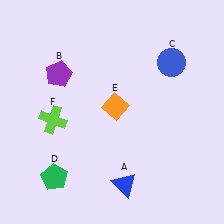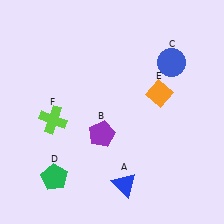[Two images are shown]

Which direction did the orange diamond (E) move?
The orange diamond (E) moved right.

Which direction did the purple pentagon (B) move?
The purple pentagon (B) moved down.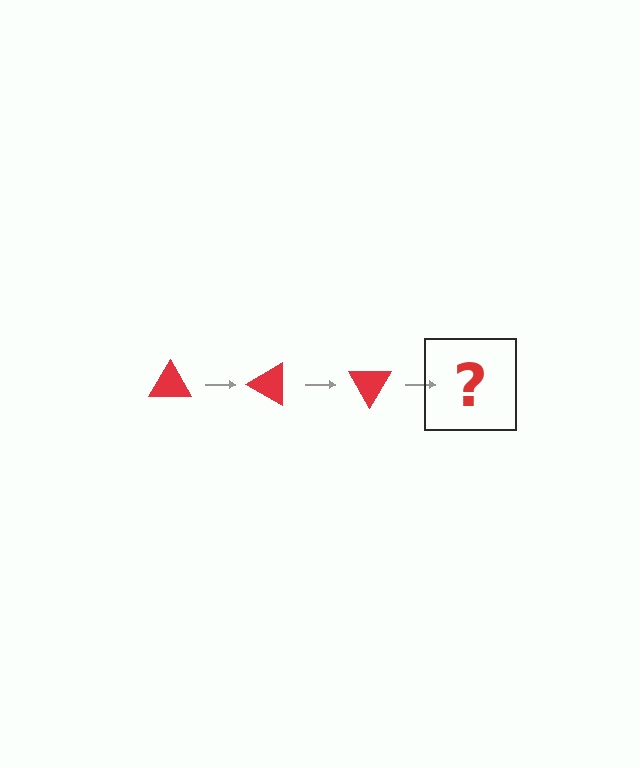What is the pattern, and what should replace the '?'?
The pattern is that the triangle rotates 30 degrees each step. The '?' should be a red triangle rotated 90 degrees.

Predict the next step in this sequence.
The next step is a red triangle rotated 90 degrees.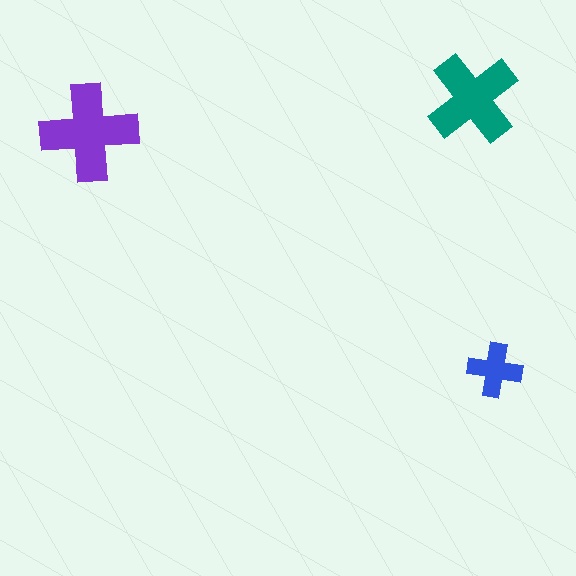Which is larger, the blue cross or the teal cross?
The teal one.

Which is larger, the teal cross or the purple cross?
The purple one.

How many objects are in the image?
There are 3 objects in the image.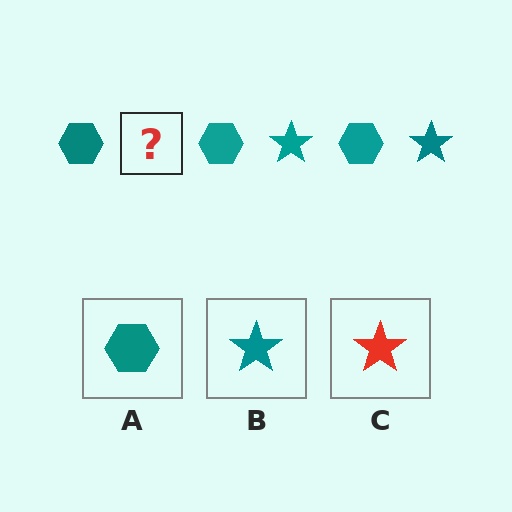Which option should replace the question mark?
Option B.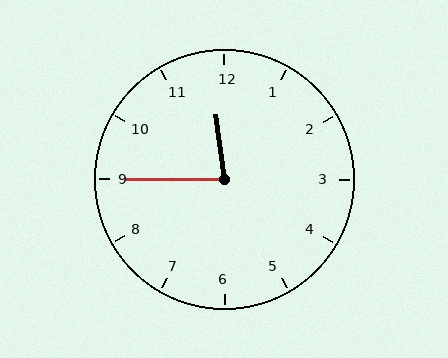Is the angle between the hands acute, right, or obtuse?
It is acute.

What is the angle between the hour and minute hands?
Approximately 82 degrees.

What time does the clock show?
11:45.